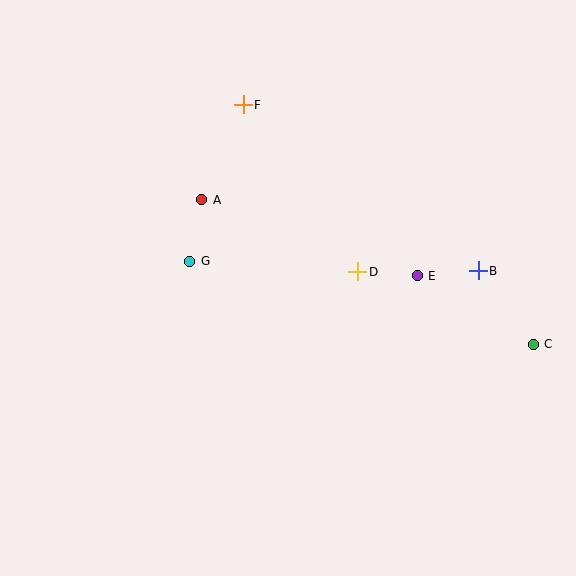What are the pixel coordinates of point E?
Point E is at (417, 276).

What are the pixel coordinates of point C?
Point C is at (533, 344).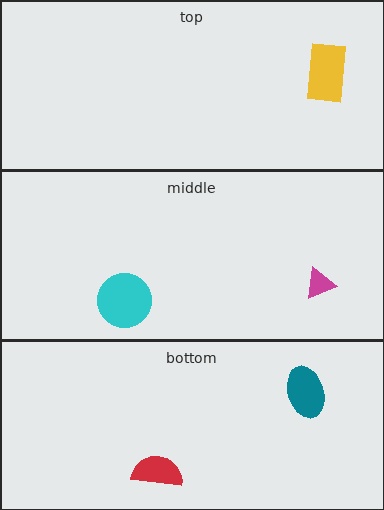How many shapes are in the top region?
1.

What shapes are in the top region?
The yellow rectangle.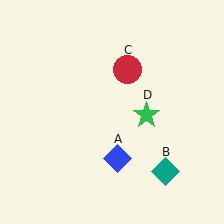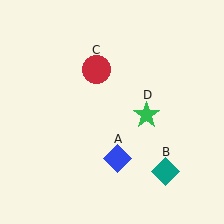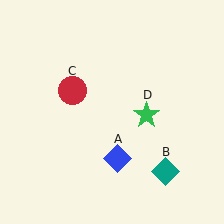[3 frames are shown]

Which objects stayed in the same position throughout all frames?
Blue diamond (object A) and teal diamond (object B) and green star (object D) remained stationary.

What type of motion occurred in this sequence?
The red circle (object C) rotated counterclockwise around the center of the scene.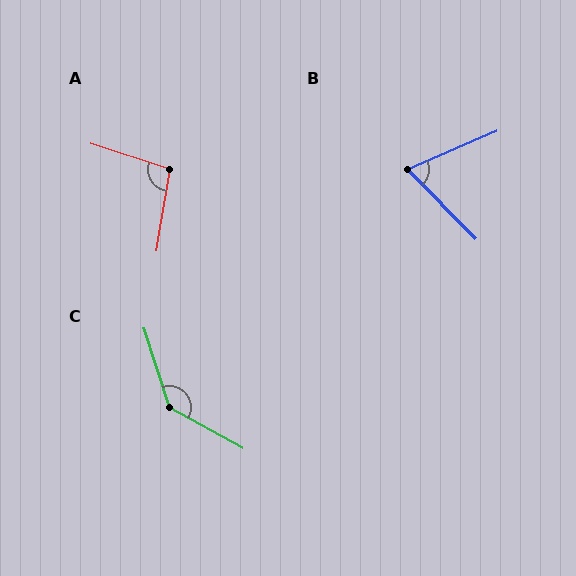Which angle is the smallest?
B, at approximately 69 degrees.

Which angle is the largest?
C, at approximately 136 degrees.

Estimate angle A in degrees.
Approximately 99 degrees.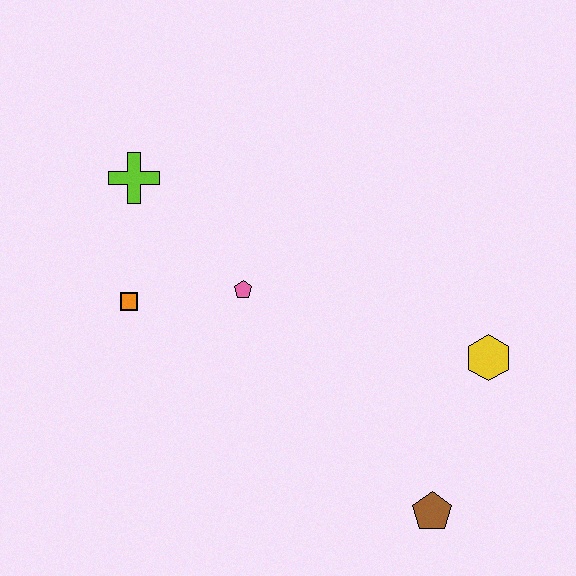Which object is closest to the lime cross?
The orange square is closest to the lime cross.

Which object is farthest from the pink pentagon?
The brown pentagon is farthest from the pink pentagon.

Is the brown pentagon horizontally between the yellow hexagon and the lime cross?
Yes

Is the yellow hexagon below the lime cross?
Yes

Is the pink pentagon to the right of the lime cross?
Yes